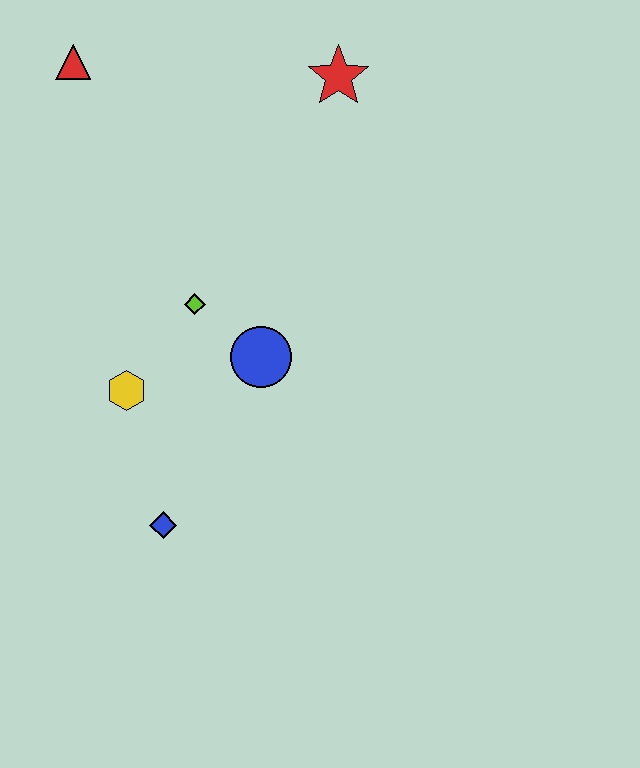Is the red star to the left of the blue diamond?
No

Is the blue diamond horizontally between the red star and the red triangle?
Yes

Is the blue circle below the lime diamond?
Yes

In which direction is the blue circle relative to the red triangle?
The blue circle is below the red triangle.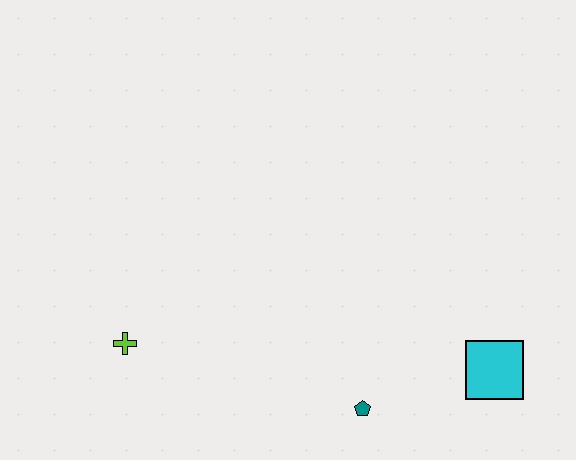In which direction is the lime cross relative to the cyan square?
The lime cross is to the left of the cyan square.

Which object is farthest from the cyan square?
The lime cross is farthest from the cyan square.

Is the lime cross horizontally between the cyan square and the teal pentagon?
No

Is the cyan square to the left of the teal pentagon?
No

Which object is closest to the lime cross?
The teal pentagon is closest to the lime cross.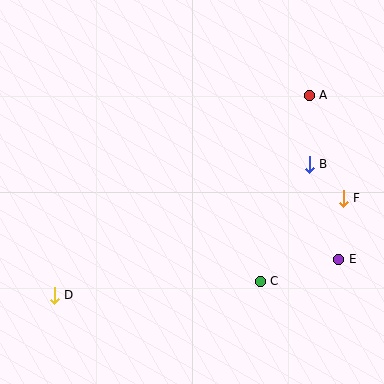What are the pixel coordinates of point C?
Point C is at (260, 281).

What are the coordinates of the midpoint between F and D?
The midpoint between F and D is at (199, 247).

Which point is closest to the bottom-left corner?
Point D is closest to the bottom-left corner.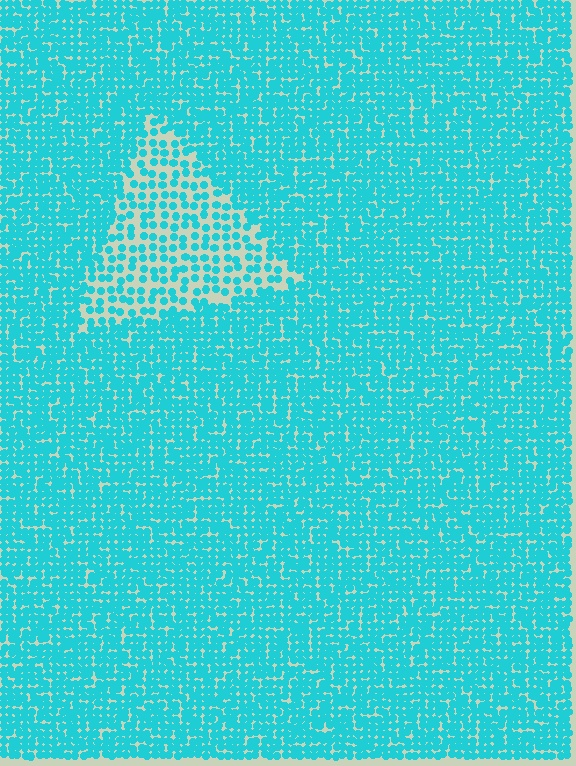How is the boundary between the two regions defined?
The boundary is defined by a change in element density (approximately 2.1x ratio). All elements are the same color, size, and shape.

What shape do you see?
I see a triangle.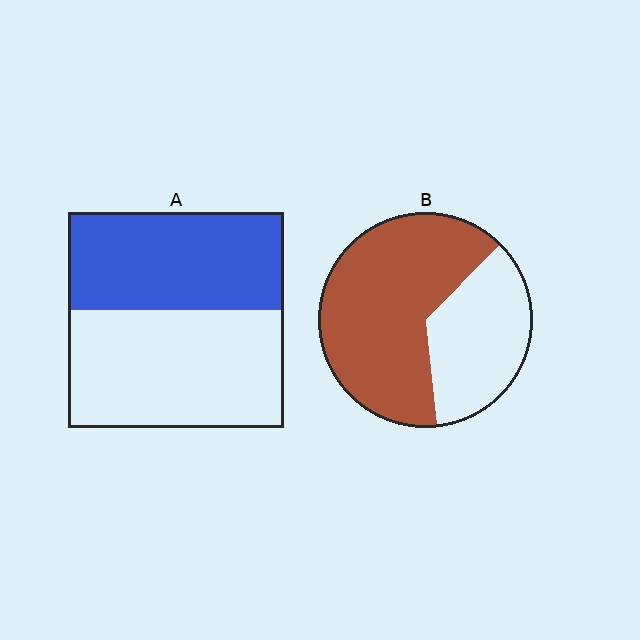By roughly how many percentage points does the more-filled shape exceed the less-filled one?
By roughly 20 percentage points (B over A).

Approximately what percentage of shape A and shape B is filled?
A is approximately 45% and B is approximately 65%.